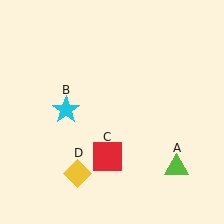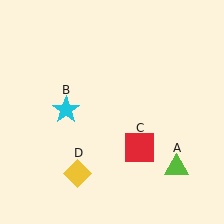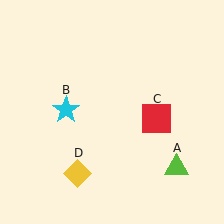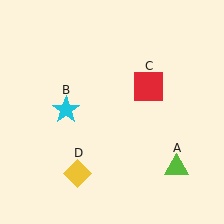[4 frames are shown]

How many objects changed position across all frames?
1 object changed position: red square (object C).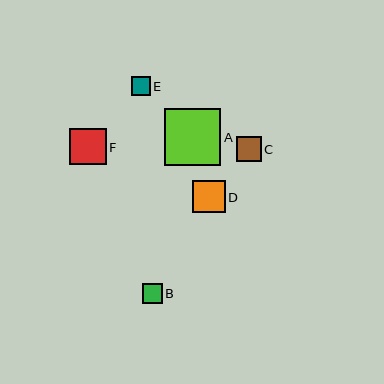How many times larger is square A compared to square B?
Square A is approximately 2.9 times the size of square B.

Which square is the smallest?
Square E is the smallest with a size of approximately 19 pixels.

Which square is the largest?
Square A is the largest with a size of approximately 57 pixels.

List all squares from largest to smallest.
From largest to smallest: A, F, D, C, B, E.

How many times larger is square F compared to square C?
Square F is approximately 1.5 times the size of square C.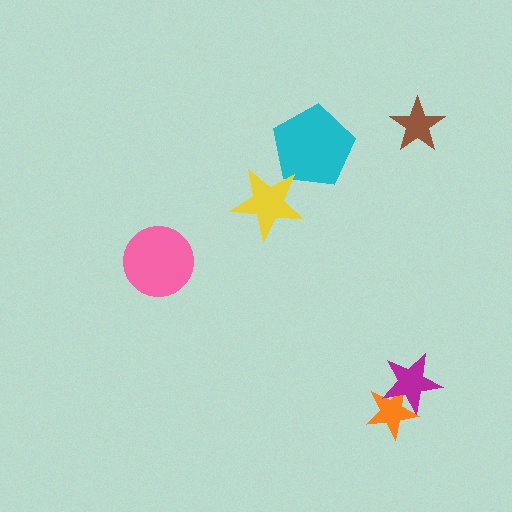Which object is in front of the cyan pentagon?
The yellow star is in front of the cyan pentagon.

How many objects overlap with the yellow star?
1 object overlaps with the yellow star.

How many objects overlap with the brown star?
0 objects overlap with the brown star.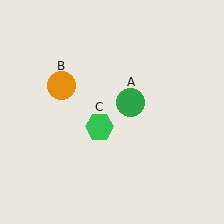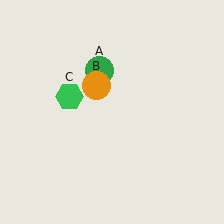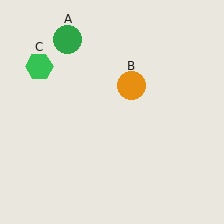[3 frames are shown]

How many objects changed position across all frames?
3 objects changed position: green circle (object A), orange circle (object B), green hexagon (object C).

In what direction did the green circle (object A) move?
The green circle (object A) moved up and to the left.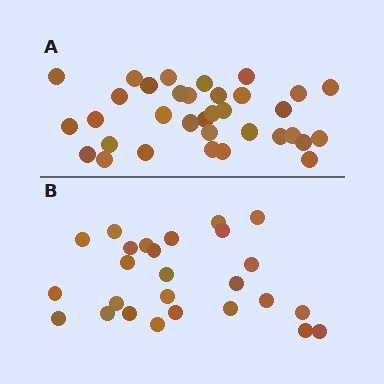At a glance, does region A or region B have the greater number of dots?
Region A (the top region) has more dots.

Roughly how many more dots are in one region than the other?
Region A has roughly 8 or so more dots than region B.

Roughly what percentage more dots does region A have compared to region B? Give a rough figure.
About 30% more.